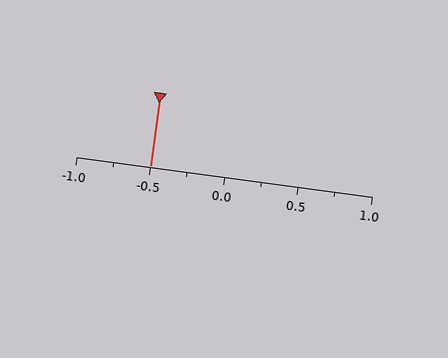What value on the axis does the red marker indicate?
The marker indicates approximately -0.5.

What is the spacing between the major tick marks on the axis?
The major ticks are spaced 0.5 apart.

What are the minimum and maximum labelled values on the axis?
The axis runs from -1.0 to 1.0.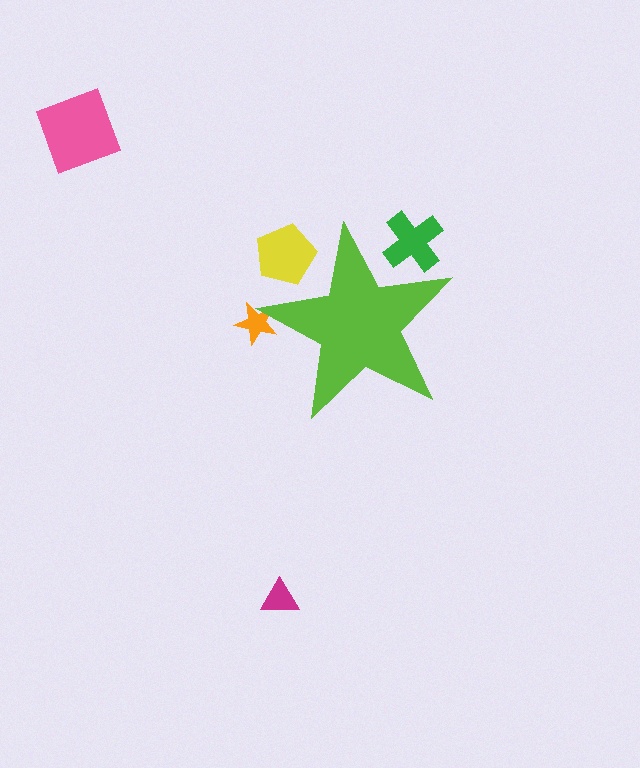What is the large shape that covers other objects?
A lime star.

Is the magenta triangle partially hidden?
No, the magenta triangle is fully visible.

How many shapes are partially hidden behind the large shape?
3 shapes are partially hidden.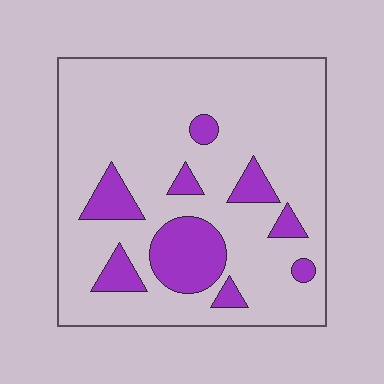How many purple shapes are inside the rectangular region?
9.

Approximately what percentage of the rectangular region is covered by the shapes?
Approximately 20%.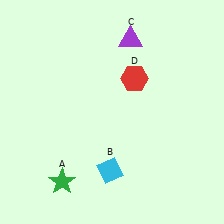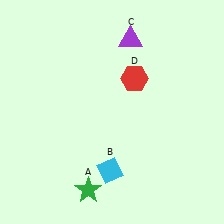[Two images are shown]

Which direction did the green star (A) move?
The green star (A) moved right.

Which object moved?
The green star (A) moved right.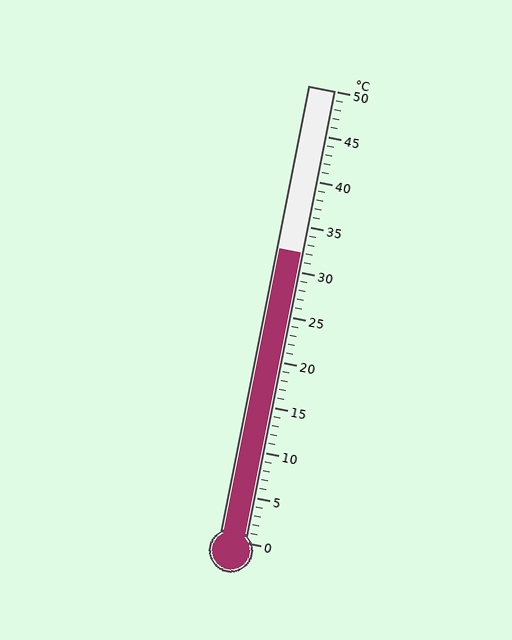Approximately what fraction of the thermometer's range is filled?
The thermometer is filled to approximately 65% of its range.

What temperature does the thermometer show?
The thermometer shows approximately 32°C.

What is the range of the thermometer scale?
The thermometer scale ranges from 0°C to 50°C.